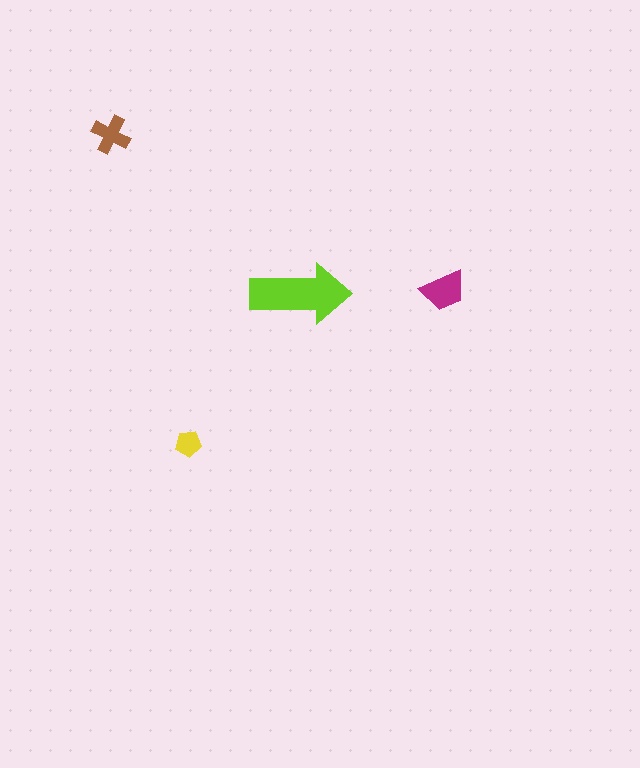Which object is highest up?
The brown cross is topmost.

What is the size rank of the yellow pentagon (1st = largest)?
4th.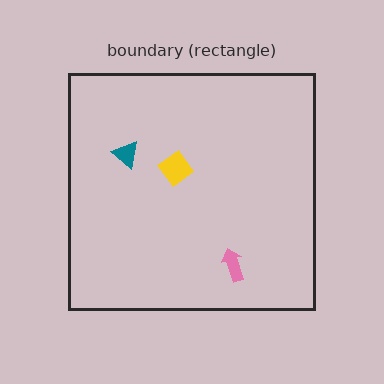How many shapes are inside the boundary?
3 inside, 0 outside.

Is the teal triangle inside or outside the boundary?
Inside.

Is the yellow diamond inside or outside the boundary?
Inside.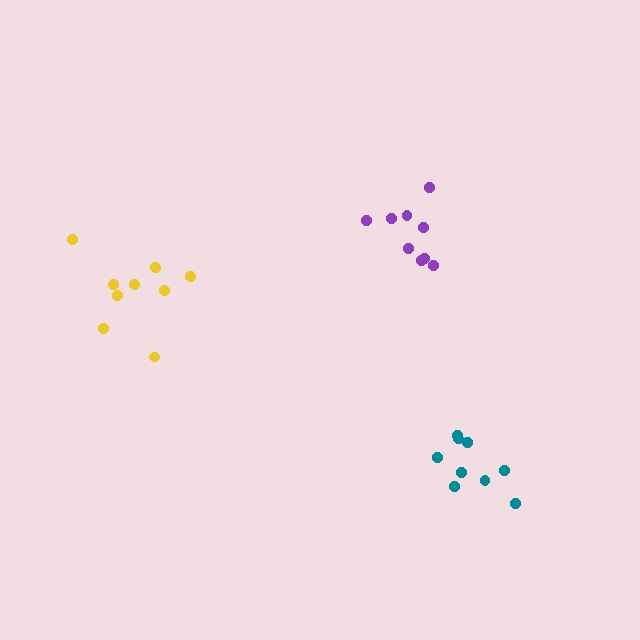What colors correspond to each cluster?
The clusters are colored: yellow, purple, teal.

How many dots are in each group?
Group 1: 9 dots, Group 2: 9 dots, Group 3: 9 dots (27 total).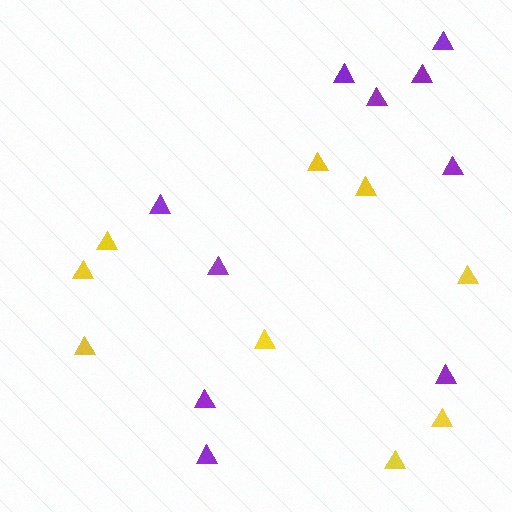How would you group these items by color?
There are 2 groups: one group of yellow triangles (9) and one group of purple triangles (10).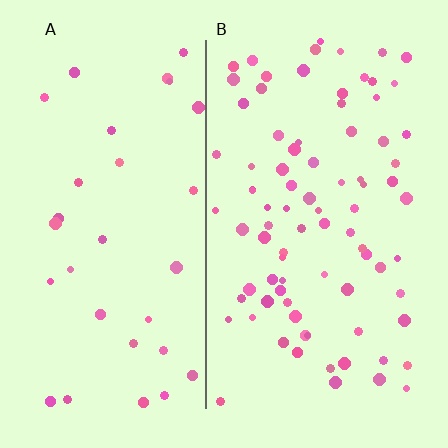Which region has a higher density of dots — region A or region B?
B (the right).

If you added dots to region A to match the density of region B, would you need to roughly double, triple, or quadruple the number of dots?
Approximately triple.